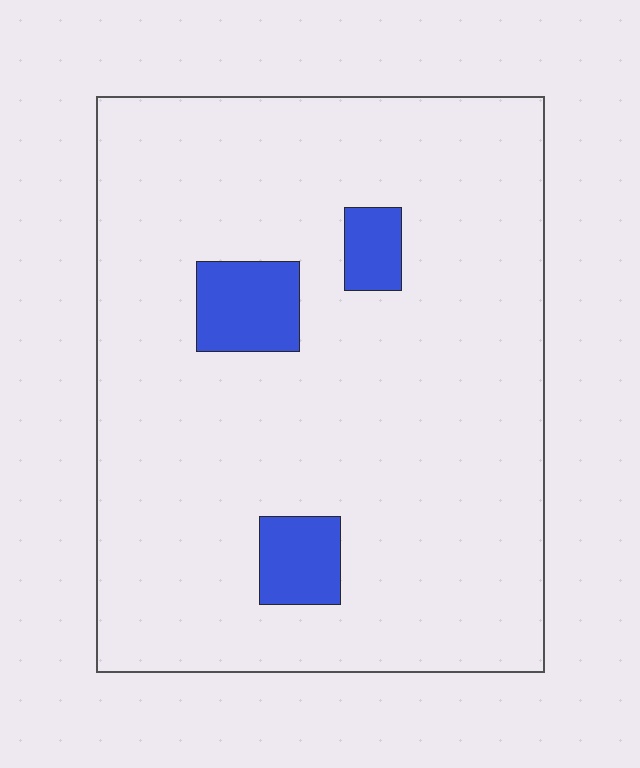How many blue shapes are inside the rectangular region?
3.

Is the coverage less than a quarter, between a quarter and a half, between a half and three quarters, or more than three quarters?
Less than a quarter.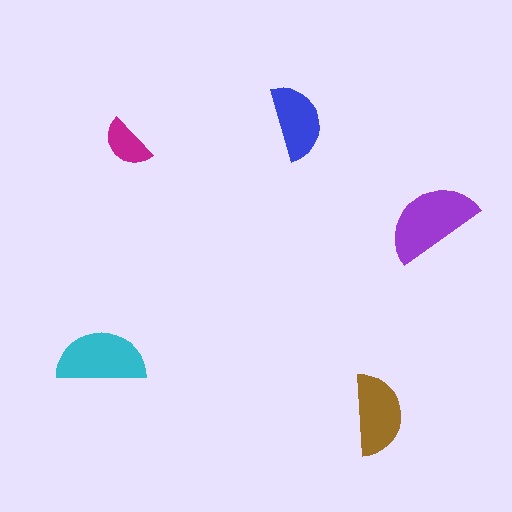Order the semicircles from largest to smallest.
the purple one, the cyan one, the brown one, the blue one, the magenta one.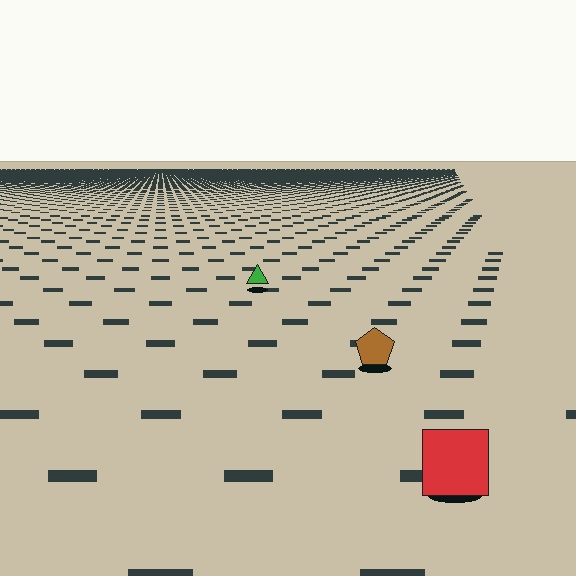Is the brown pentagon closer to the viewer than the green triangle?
Yes. The brown pentagon is closer — you can tell from the texture gradient: the ground texture is coarser near it.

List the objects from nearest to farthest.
From nearest to farthest: the red square, the brown pentagon, the green triangle.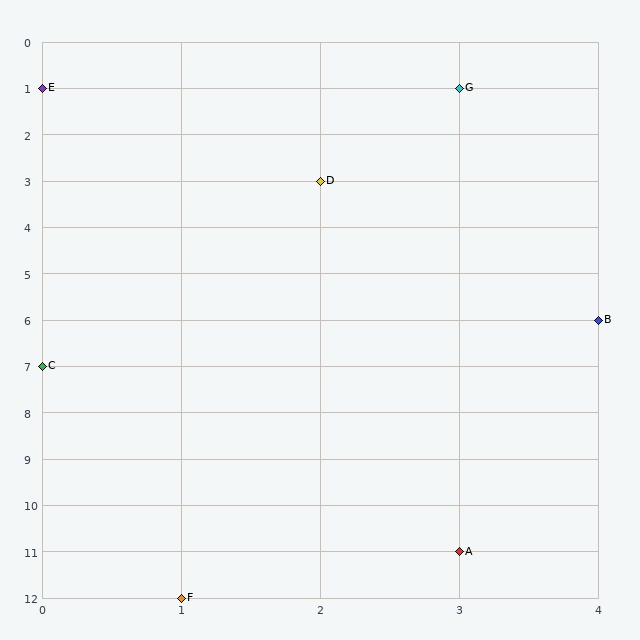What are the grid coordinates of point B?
Point B is at grid coordinates (4, 6).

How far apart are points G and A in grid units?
Points G and A are 10 rows apart.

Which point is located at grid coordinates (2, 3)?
Point D is at (2, 3).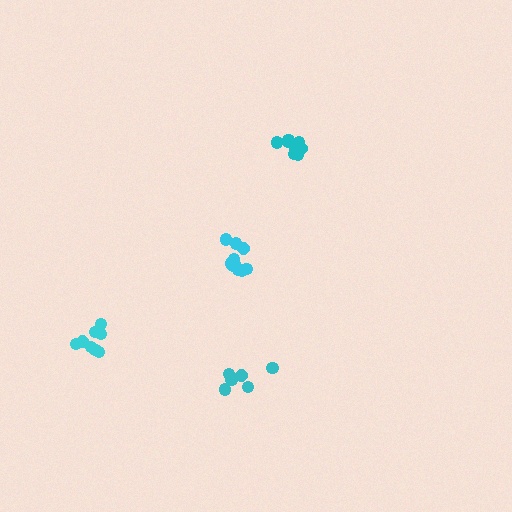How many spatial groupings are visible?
There are 4 spatial groupings.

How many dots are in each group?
Group 1: 8 dots, Group 2: 10 dots, Group 3: 12 dots, Group 4: 6 dots (36 total).